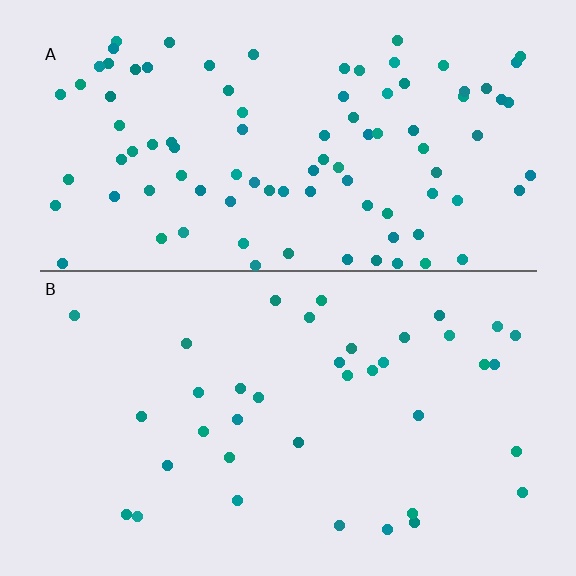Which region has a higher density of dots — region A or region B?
A (the top).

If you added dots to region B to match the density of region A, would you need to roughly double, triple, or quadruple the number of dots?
Approximately triple.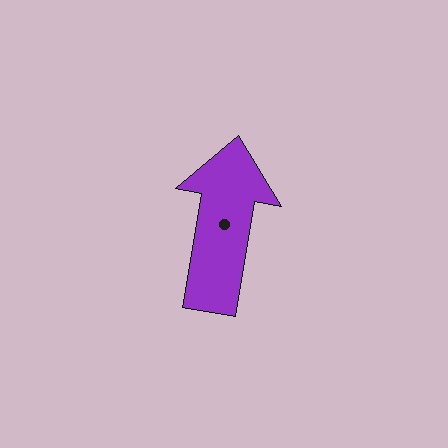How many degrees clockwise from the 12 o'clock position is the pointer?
Approximately 10 degrees.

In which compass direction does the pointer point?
North.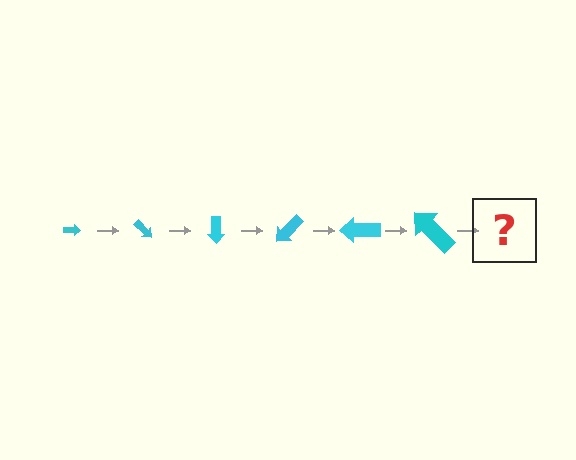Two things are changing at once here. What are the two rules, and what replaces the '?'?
The two rules are that the arrow grows larger each step and it rotates 45 degrees each step. The '?' should be an arrow, larger than the previous one and rotated 270 degrees from the start.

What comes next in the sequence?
The next element should be an arrow, larger than the previous one and rotated 270 degrees from the start.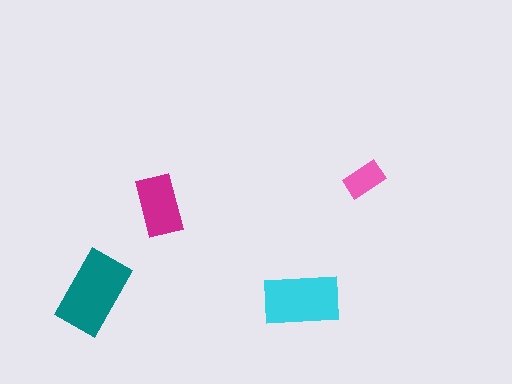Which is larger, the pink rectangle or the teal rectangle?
The teal one.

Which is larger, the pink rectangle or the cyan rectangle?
The cyan one.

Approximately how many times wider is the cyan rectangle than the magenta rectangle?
About 1.5 times wider.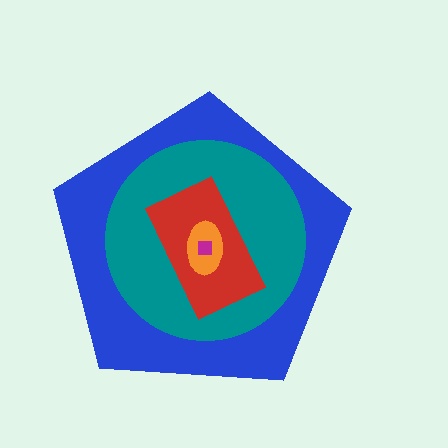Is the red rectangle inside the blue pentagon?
Yes.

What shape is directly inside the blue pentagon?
The teal circle.